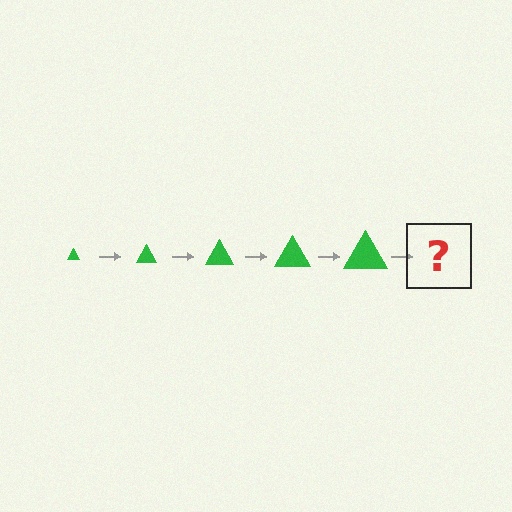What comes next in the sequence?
The next element should be a green triangle, larger than the previous one.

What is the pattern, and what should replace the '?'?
The pattern is that the triangle gets progressively larger each step. The '?' should be a green triangle, larger than the previous one.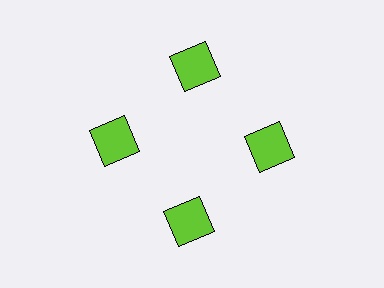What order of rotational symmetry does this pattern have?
This pattern has 4-fold rotational symmetry.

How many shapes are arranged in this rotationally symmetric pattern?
There are 4 shapes, arranged in 4 groups of 1.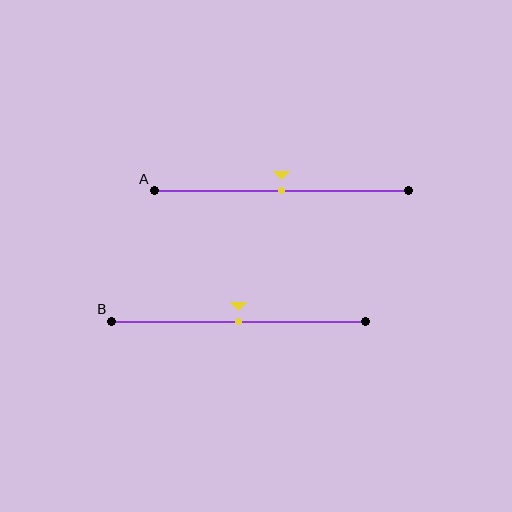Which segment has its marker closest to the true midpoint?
Segment A has its marker closest to the true midpoint.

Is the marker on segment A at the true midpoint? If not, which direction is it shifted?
Yes, the marker on segment A is at the true midpoint.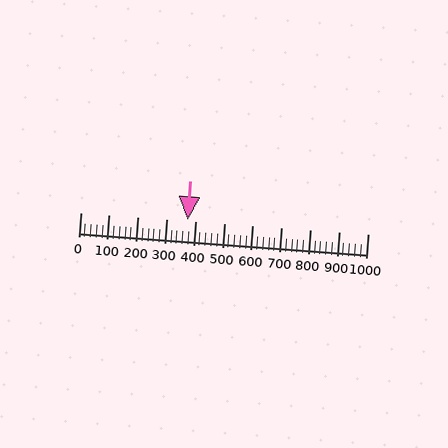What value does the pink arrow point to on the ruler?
The pink arrow points to approximately 372.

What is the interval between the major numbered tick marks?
The major tick marks are spaced 100 units apart.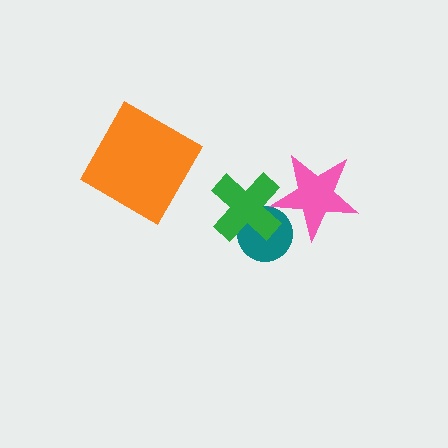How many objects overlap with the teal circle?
2 objects overlap with the teal circle.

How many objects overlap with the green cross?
2 objects overlap with the green cross.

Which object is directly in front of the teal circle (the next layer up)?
The pink star is directly in front of the teal circle.